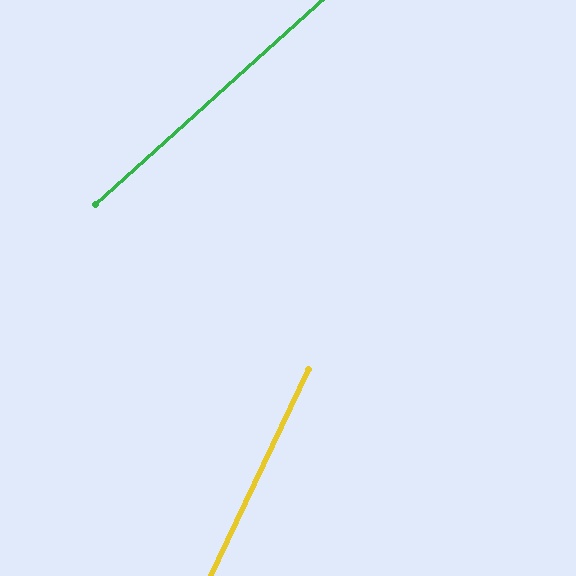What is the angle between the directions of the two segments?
Approximately 23 degrees.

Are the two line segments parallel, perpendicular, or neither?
Neither parallel nor perpendicular — they differ by about 23°.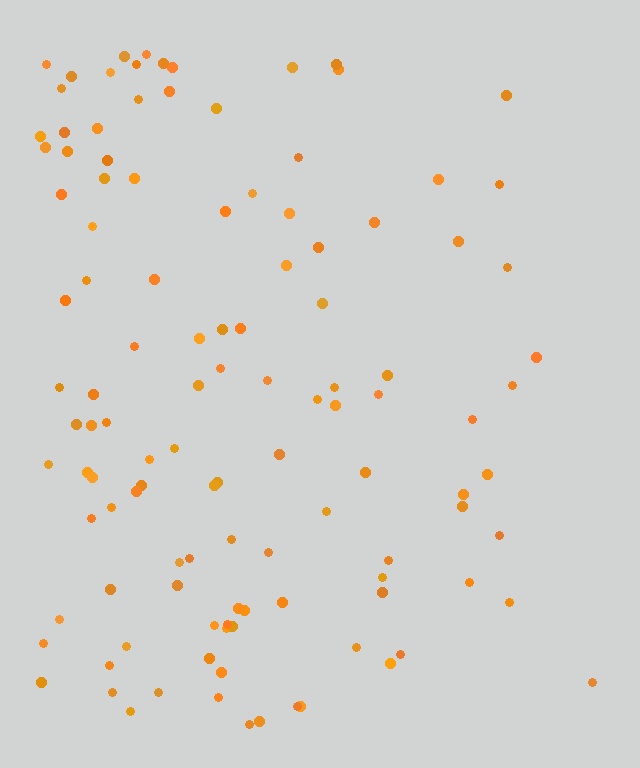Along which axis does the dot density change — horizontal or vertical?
Horizontal.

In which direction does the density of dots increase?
From right to left, with the left side densest.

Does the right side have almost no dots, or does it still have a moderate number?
Still a moderate number, just noticeably fewer than the left.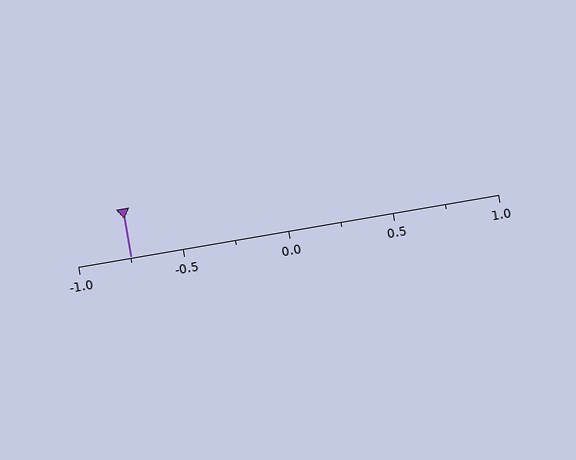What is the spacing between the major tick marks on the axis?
The major ticks are spaced 0.5 apart.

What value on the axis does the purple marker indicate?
The marker indicates approximately -0.75.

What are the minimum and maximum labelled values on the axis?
The axis runs from -1.0 to 1.0.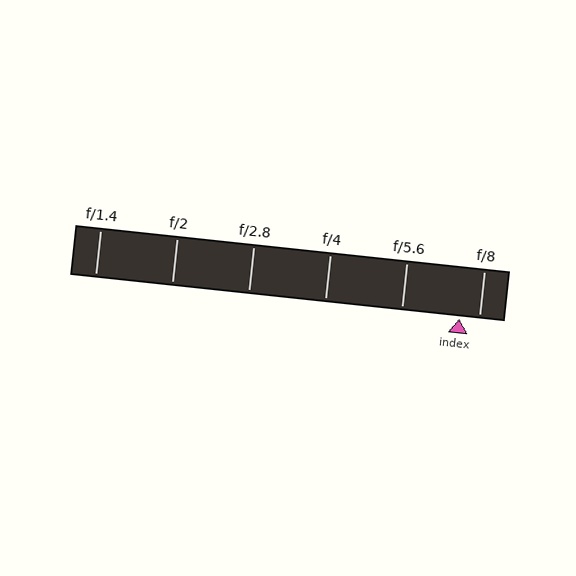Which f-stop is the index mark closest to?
The index mark is closest to f/8.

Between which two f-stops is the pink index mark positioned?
The index mark is between f/5.6 and f/8.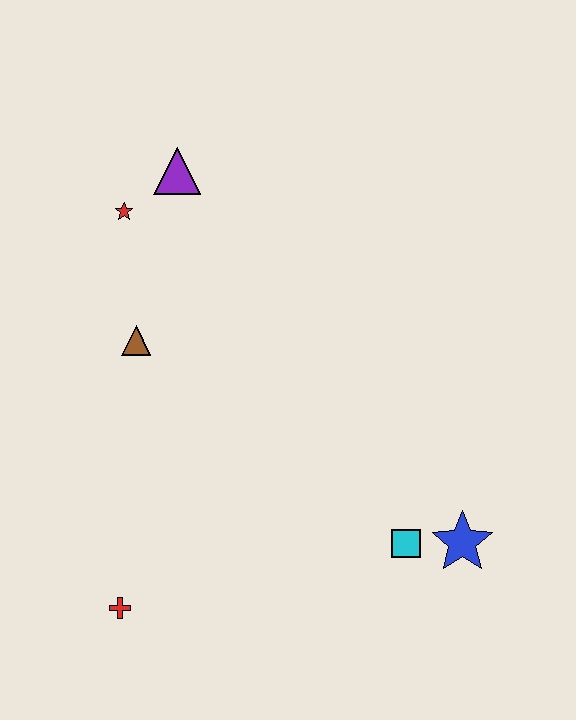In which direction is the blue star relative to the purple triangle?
The blue star is below the purple triangle.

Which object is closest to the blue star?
The cyan square is closest to the blue star.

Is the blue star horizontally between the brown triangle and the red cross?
No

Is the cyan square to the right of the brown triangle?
Yes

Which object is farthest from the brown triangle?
The blue star is farthest from the brown triangle.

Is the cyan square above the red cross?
Yes